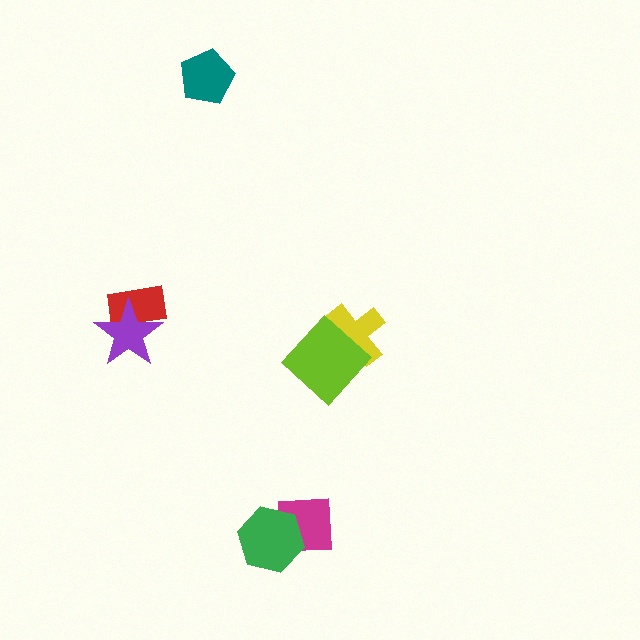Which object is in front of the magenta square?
The green hexagon is in front of the magenta square.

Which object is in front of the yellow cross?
The lime diamond is in front of the yellow cross.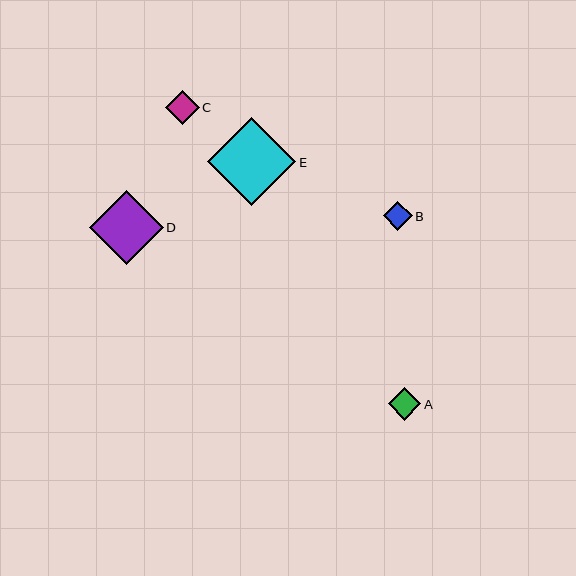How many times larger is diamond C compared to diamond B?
Diamond C is approximately 1.2 times the size of diamond B.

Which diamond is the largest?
Diamond E is the largest with a size of approximately 88 pixels.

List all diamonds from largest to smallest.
From largest to smallest: E, D, C, A, B.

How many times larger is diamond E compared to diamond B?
Diamond E is approximately 3.1 times the size of diamond B.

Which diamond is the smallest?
Diamond B is the smallest with a size of approximately 28 pixels.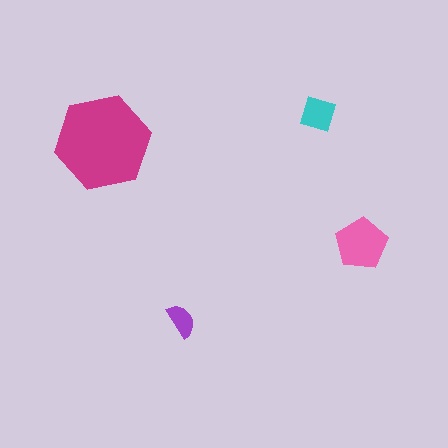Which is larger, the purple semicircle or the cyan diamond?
The cyan diamond.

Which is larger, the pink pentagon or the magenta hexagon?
The magenta hexagon.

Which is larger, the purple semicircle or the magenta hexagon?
The magenta hexagon.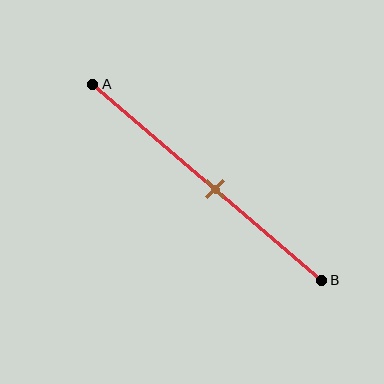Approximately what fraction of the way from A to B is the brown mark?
The brown mark is approximately 55% of the way from A to B.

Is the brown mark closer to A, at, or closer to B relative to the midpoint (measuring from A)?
The brown mark is closer to point B than the midpoint of segment AB.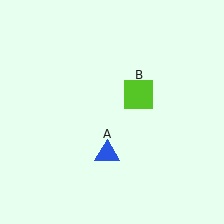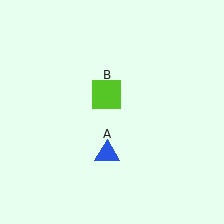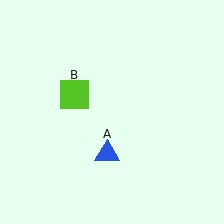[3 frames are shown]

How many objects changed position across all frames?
1 object changed position: lime square (object B).